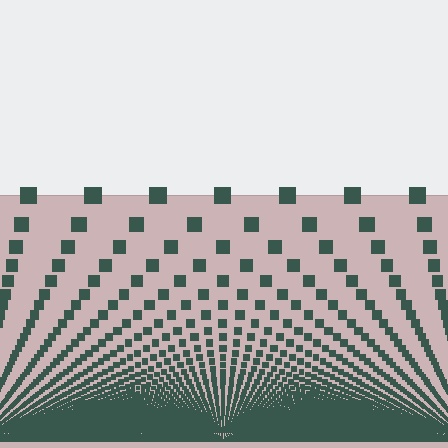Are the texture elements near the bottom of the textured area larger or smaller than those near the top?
Smaller. The gradient is inverted — elements near the bottom are smaller and denser.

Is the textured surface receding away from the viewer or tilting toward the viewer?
The surface appears to tilt toward the viewer. Texture elements get larger and sparser toward the top.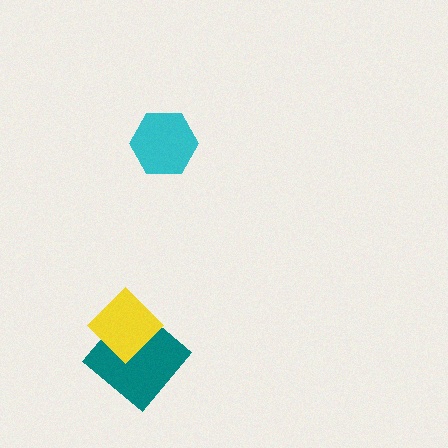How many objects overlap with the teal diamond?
1 object overlaps with the teal diamond.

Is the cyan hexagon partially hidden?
No, no other shape covers it.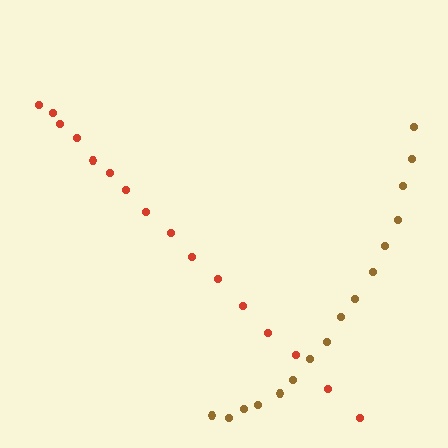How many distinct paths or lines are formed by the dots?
There are 2 distinct paths.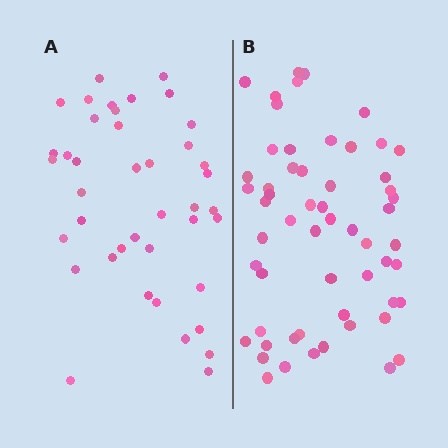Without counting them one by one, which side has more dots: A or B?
Region B (the right region) has more dots.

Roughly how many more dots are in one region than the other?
Region B has approximately 15 more dots than region A.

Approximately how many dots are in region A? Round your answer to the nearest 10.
About 40 dots. (The exact count is 41, which rounds to 40.)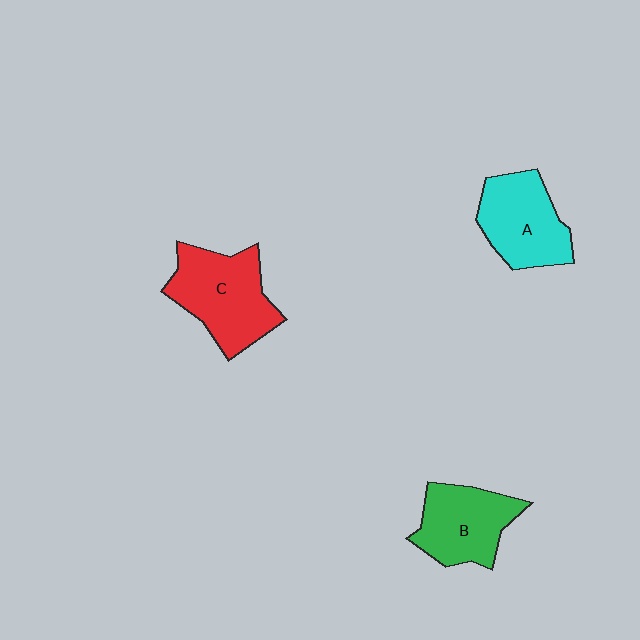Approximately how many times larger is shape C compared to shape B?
Approximately 1.2 times.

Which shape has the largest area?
Shape C (red).